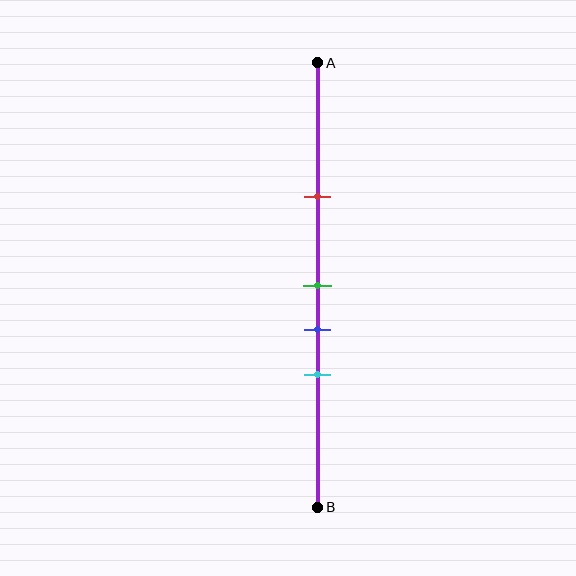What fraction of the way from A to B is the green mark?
The green mark is approximately 50% (0.5) of the way from A to B.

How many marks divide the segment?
There are 4 marks dividing the segment.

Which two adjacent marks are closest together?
The green and blue marks are the closest adjacent pair.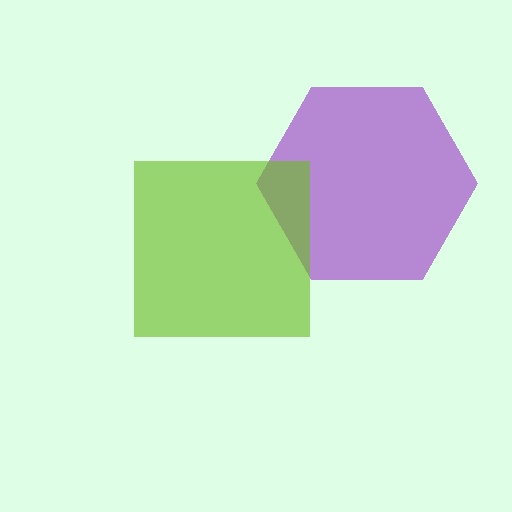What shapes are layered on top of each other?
The layered shapes are: a purple hexagon, a lime square.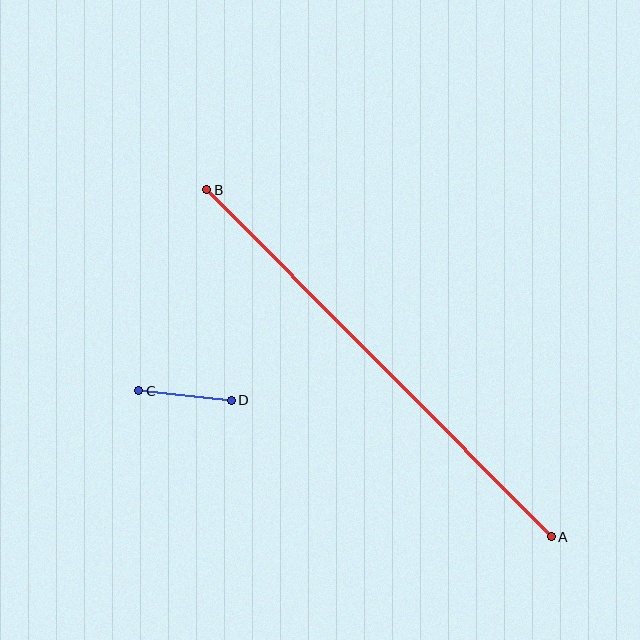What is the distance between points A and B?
The distance is approximately 489 pixels.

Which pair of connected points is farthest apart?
Points A and B are farthest apart.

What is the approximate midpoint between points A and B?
The midpoint is at approximately (379, 363) pixels.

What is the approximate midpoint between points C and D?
The midpoint is at approximately (185, 396) pixels.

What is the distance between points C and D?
The distance is approximately 93 pixels.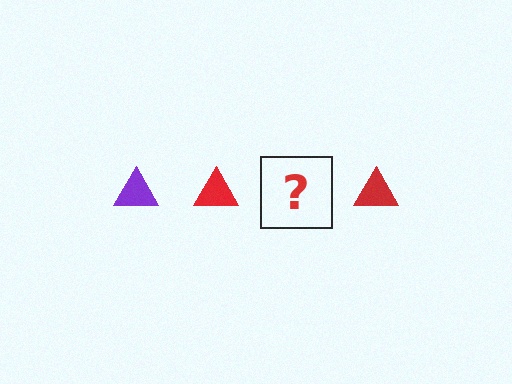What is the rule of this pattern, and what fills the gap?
The rule is that the pattern cycles through purple, red triangles. The gap should be filled with a purple triangle.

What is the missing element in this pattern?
The missing element is a purple triangle.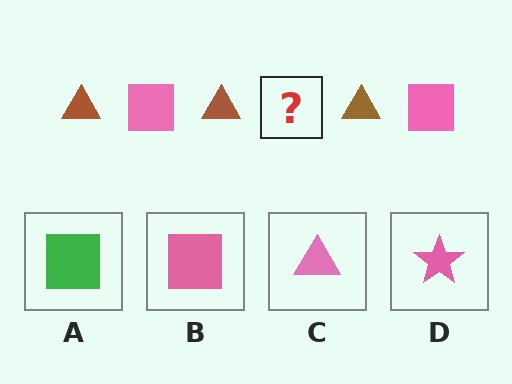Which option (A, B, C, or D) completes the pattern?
B.